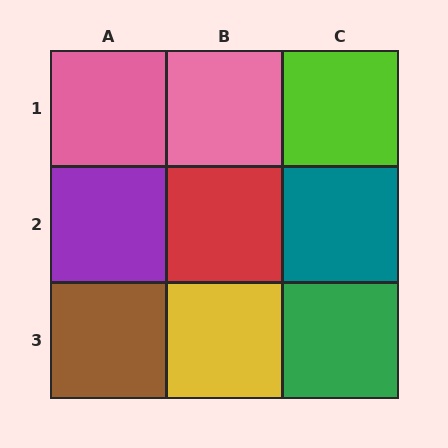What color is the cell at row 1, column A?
Pink.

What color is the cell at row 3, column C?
Green.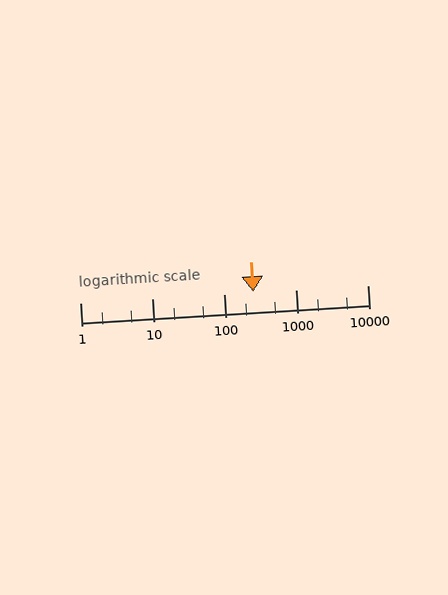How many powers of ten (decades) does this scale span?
The scale spans 4 decades, from 1 to 10000.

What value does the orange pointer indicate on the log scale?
The pointer indicates approximately 260.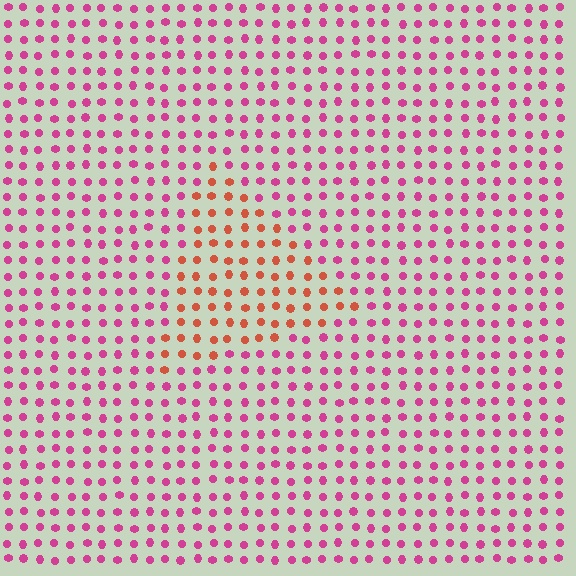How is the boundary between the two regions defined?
The boundary is defined purely by a slight shift in hue (about 44 degrees). Spacing, size, and orientation are identical on both sides.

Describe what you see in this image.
The image is filled with small magenta elements in a uniform arrangement. A triangle-shaped region is visible where the elements are tinted to a slightly different hue, forming a subtle color boundary.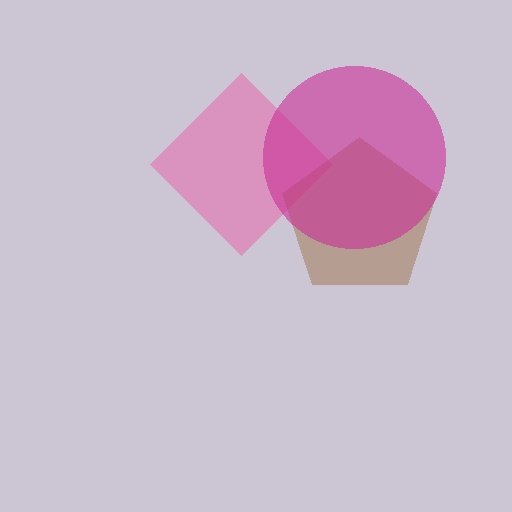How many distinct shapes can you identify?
There are 3 distinct shapes: a pink diamond, a brown pentagon, a magenta circle.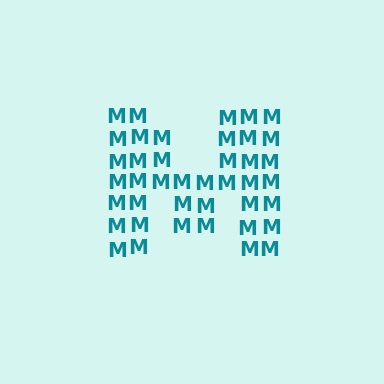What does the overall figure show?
The overall figure shows the letter M.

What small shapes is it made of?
It is made of small letter M's.